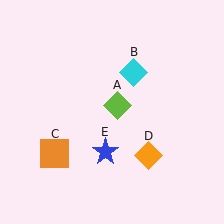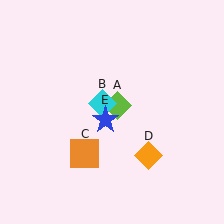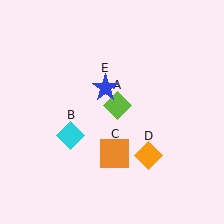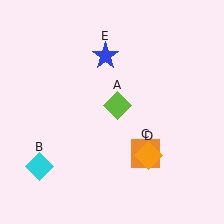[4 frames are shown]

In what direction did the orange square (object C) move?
The orange square (object C) moved right.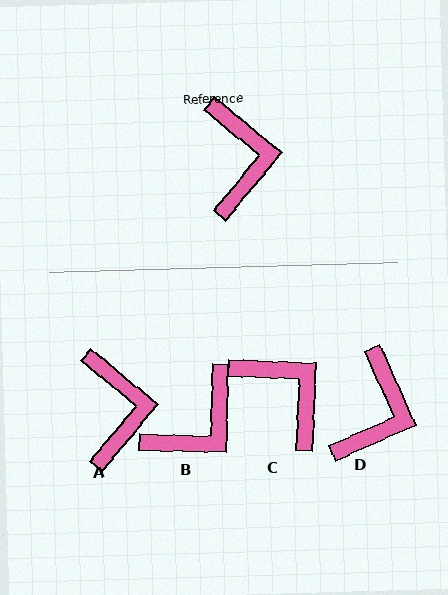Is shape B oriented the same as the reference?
No, it is off by about 52 degrees.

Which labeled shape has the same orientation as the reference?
A.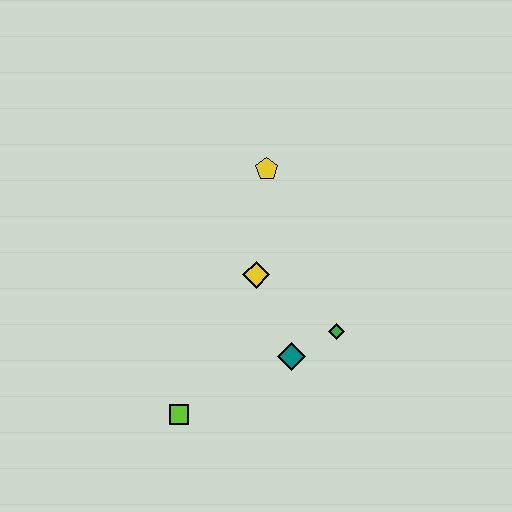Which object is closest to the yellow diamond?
The teal diamond is closest to the yellow diamond.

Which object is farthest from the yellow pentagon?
The lime square is farthest from the yellow pentagon.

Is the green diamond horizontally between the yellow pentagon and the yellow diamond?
No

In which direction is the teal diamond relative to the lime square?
The teal diamond is to the right of the lime square.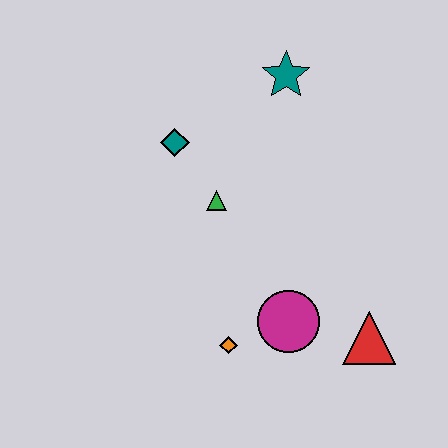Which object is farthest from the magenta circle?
The teal star is farthest from the magenta circle.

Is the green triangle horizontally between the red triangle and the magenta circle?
No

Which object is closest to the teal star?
The teal diamond is closest to the teal star.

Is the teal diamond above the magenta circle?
Yes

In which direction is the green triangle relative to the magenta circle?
The green triangle is above the magenta circle.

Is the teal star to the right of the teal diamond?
Yes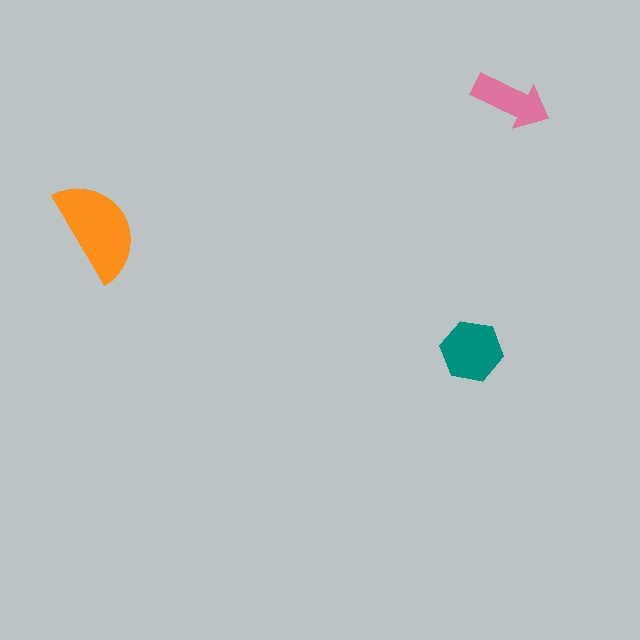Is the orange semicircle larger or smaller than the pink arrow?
Larger.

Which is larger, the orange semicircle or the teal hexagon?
The orange semicircle.